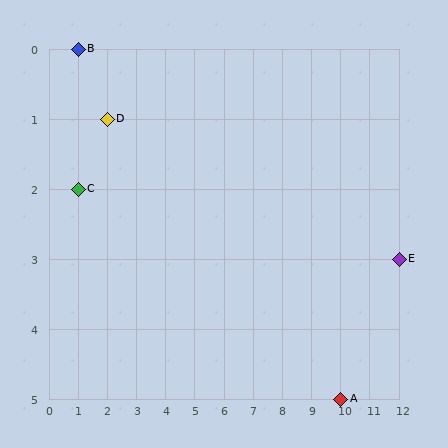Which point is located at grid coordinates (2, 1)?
Point D is at (2, 1).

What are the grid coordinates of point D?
Point D is at grid coordinates (2, 1).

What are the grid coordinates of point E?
Point E is at grid coordinates (12, 3).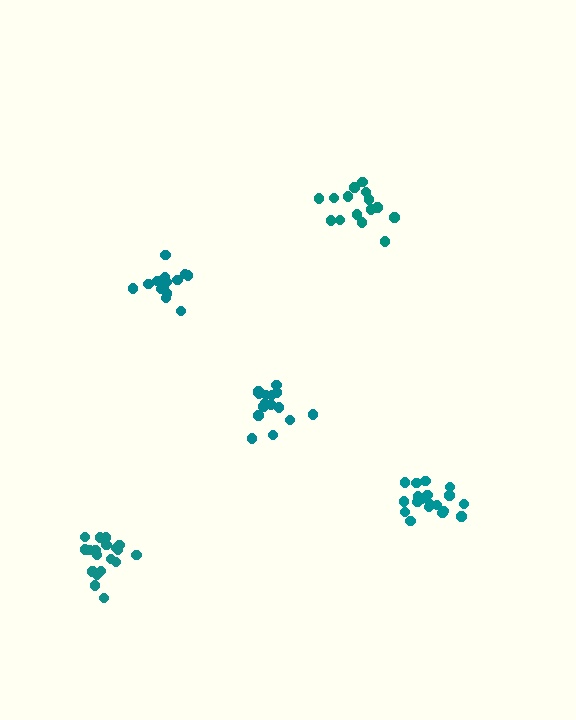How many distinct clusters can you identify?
There are 5 distinct clusters.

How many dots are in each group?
Group 1: 15 dots, Group 2: 19 dots, Group 3: 14 dots, Group 4: 16 dots, Group 5: 19 dots (83 total).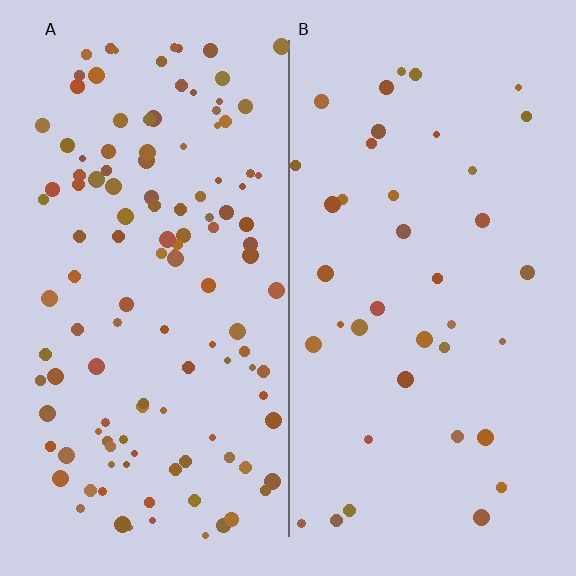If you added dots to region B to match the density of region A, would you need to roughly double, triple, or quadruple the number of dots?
Approximately triple.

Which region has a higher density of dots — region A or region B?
A (the left).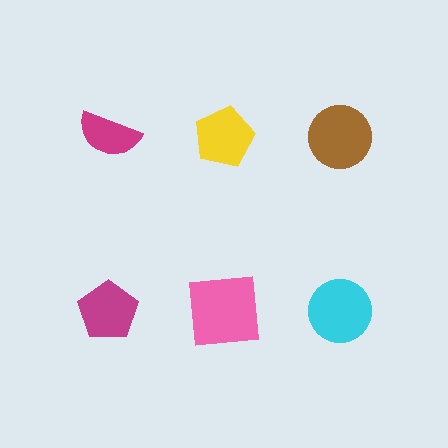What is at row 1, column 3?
A brown circle.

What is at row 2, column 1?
A magenta pentagon.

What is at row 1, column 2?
A yellow pentagon.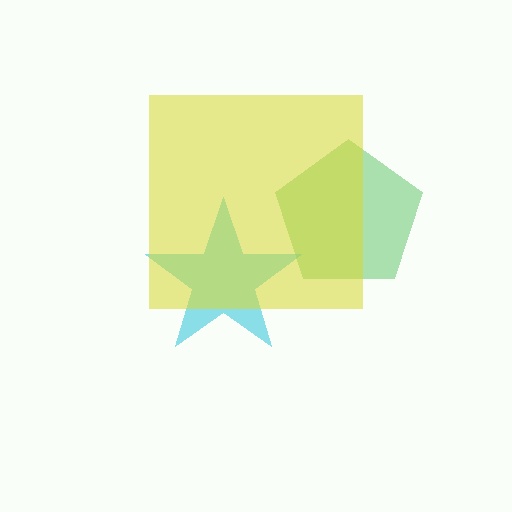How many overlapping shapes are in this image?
There are 3 overlapping shapes in the image.